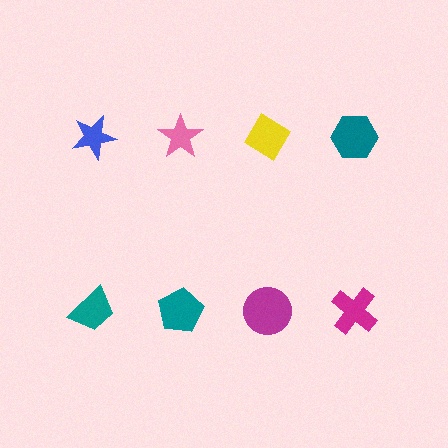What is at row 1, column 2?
A pink star.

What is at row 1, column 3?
A yellow diamond.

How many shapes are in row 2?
4 shapes.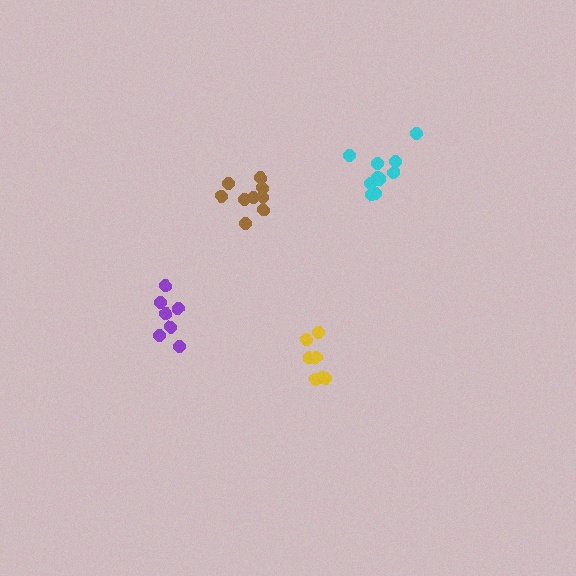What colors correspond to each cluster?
The clusters are colored: purple, yellow, brown, cyan.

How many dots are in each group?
Group 1: 7 dots, Group 2: 7 dots, Group 3: 9 dots, Group 4: 10 dots (33 total).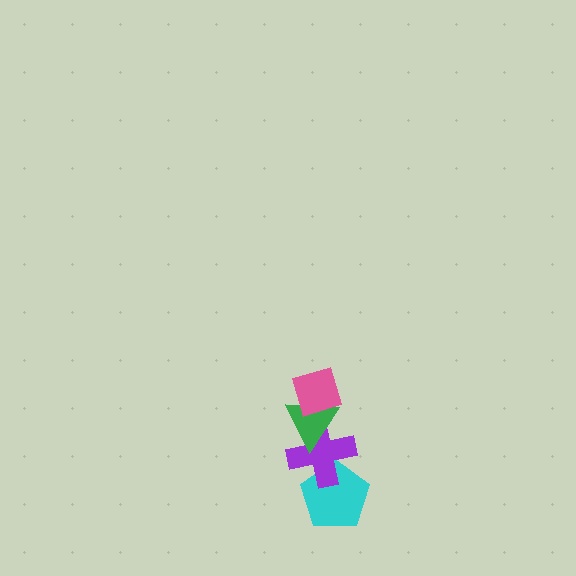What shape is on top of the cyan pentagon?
The purple cross is on top of the cyan pentagon.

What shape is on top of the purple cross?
The green triangle is on top of the purple cross.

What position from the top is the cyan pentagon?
The cyan pentagon is 4th from the top.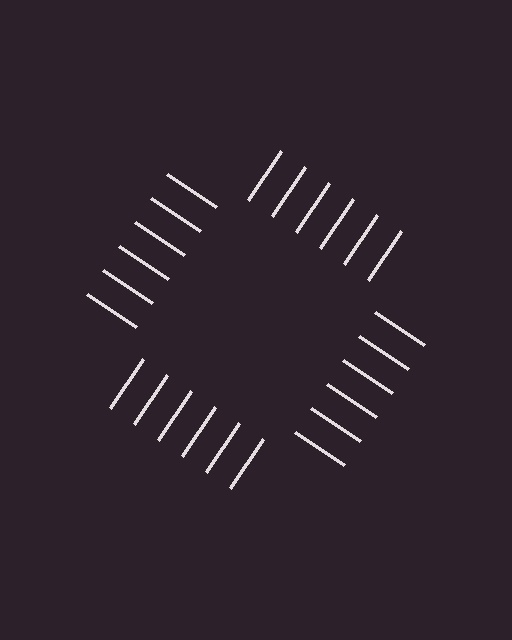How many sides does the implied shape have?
4 sides — the line-ends trace a square.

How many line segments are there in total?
24 — 6 along each of the 4 edges.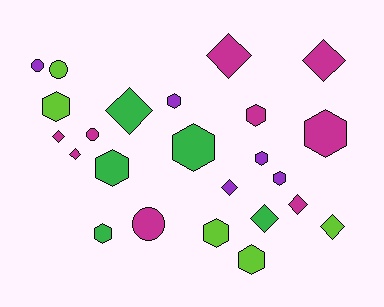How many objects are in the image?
There are 24 objects.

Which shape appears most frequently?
Hexagon, with 11 objects.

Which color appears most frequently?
Magenta, with 9 objects.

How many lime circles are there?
There is 1 lime circle.